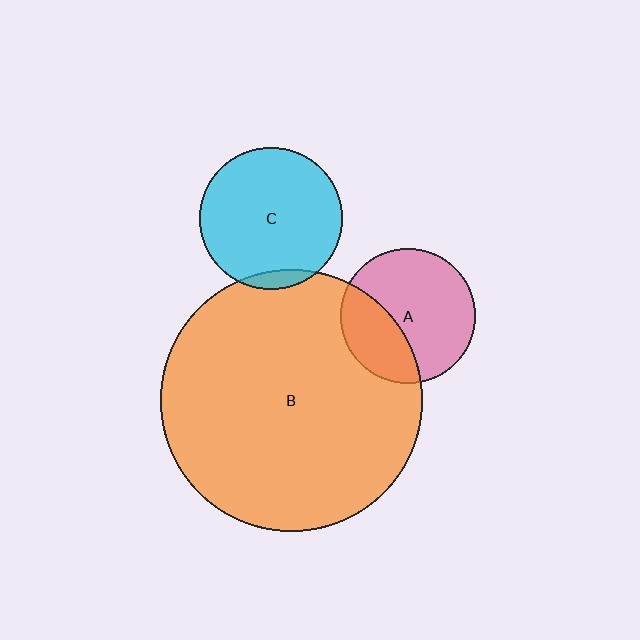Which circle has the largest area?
Circle B (orange).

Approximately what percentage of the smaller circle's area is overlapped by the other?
Approximately 5%.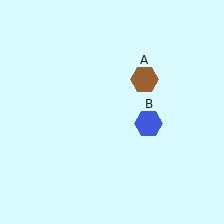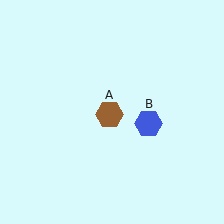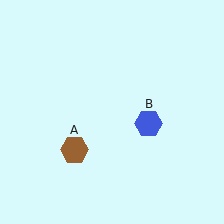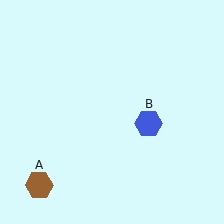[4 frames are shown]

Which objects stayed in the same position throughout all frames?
Blue hexagon (object B) remained stationary.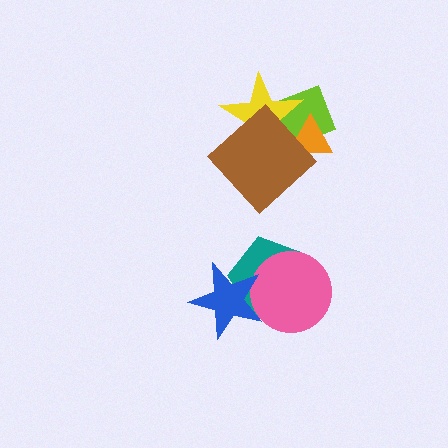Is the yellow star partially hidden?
Yes, it is partially covered by another shape.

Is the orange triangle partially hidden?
Yes, it is partially covered by another shape.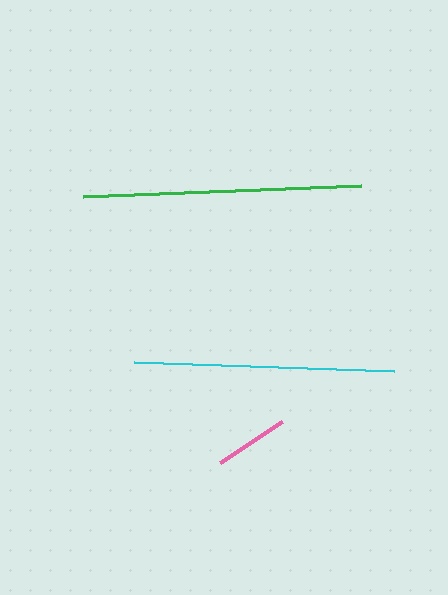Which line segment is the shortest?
The pink line is the shortest at approximately 75 pixels.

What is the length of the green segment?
The green segment is approximately 279 pixels long.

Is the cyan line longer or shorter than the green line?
The green line is longer than the cyan line.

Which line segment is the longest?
The green line is the longest at approximately 279 pixels.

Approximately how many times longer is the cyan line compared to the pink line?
The cyan line is approximately 3.5 times the length of the pink line.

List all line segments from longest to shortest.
From longest to shortest: green, cyan, pink.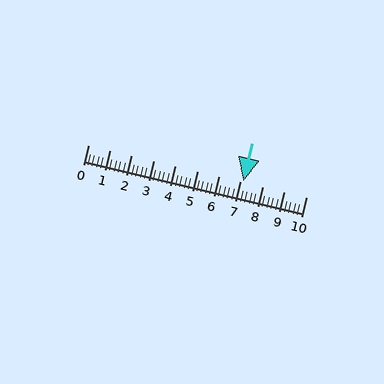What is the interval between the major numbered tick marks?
The major tick marks are spaced 1 units apart.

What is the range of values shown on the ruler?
The ruler shows values from 0 to 10.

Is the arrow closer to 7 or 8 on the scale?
The arrow is closer to 7.